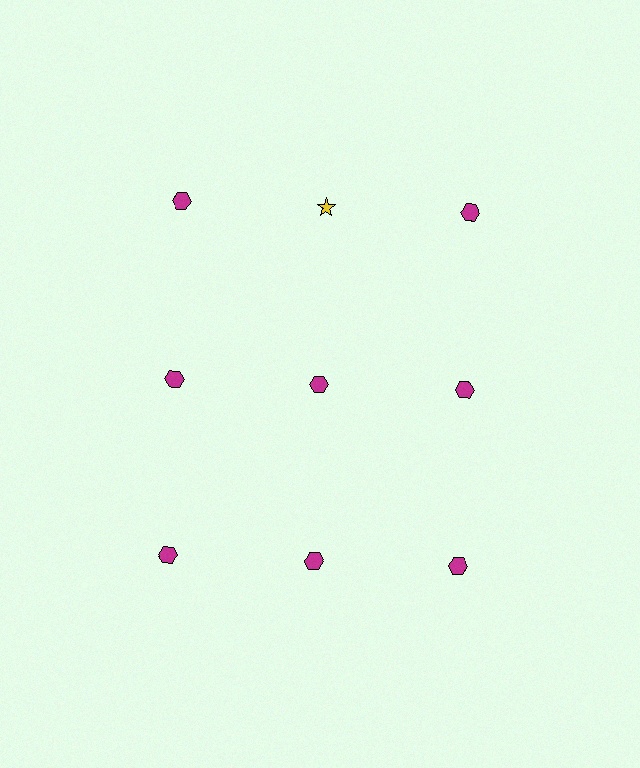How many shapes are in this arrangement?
There are 9 shapes arranged in a grid pattern.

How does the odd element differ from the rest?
It differs in both color (yellow instead of magenta) and shape (star instead of hexagon).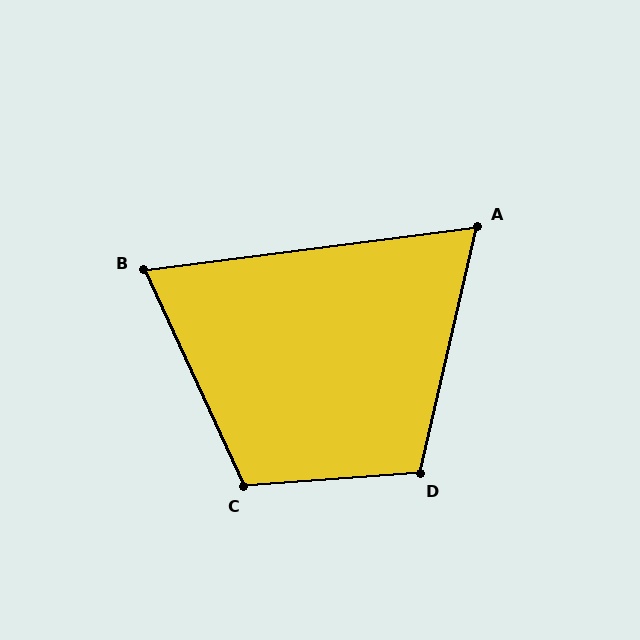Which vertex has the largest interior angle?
C, at approximately 111 degrees.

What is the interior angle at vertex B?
Approximately 73 degrees (acute).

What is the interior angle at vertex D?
Approximately 107 degrees (obtuse).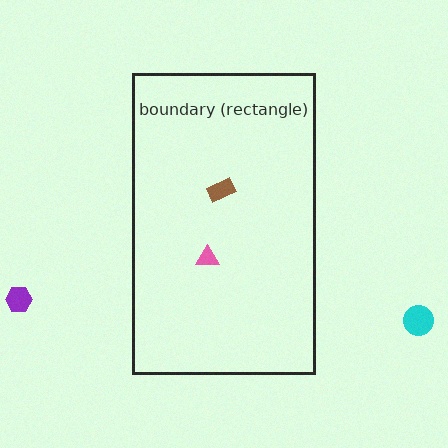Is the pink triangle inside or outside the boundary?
Inside.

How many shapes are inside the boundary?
2 inside, 2 outside.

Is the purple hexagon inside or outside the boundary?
Outside.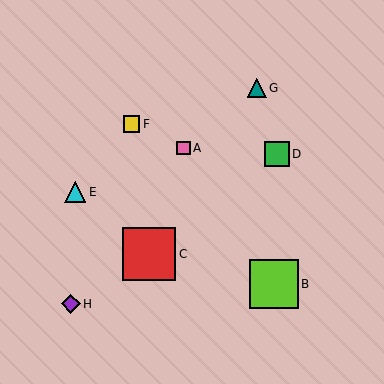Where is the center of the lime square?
The center of the lime square is at (274, 284).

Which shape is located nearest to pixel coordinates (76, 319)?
The purple diamond (labeled H) at (71, 304) is nearest to that location.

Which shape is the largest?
The red square (labeled C) is the largest.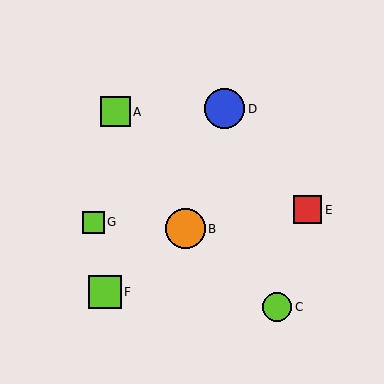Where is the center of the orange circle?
The center of the orange circle is at (185, 229).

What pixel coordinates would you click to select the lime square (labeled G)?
Click at (93, 222) to select the lime square G.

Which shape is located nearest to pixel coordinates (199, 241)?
The orange circle (labeled B) at (185, 229) is nearest to that location.